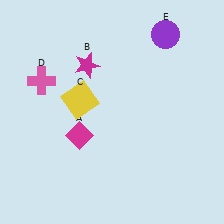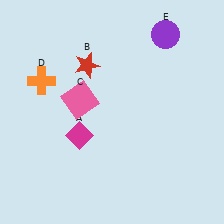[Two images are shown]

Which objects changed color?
B changed from magenta to red. C changed from yellow to pink. D changed from pink to orange.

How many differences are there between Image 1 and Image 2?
There are 3 differences between the two images.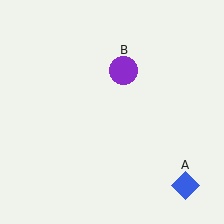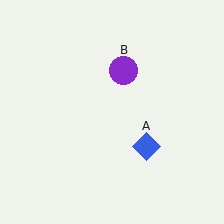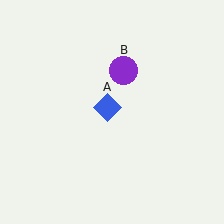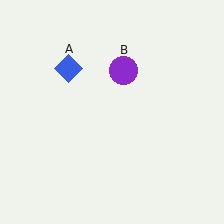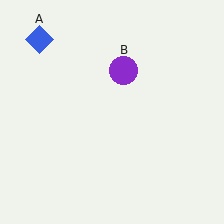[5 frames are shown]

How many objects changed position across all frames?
1 object changed position: blue diamond (object A).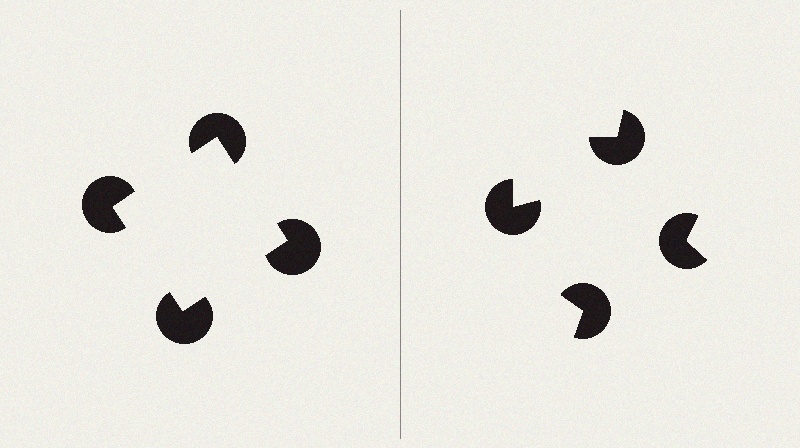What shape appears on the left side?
An illusory square.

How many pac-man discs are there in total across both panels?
8 — 4 on each side.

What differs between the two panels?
The pac-man discs are positioned identically on both sides; only the wedge orientations differ. On the left they align to a square; on the right they are misaligned.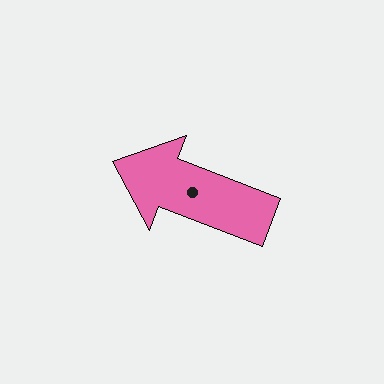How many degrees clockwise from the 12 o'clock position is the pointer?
Approximately 291 degrees.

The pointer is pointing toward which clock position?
Roughly 10 o'clock.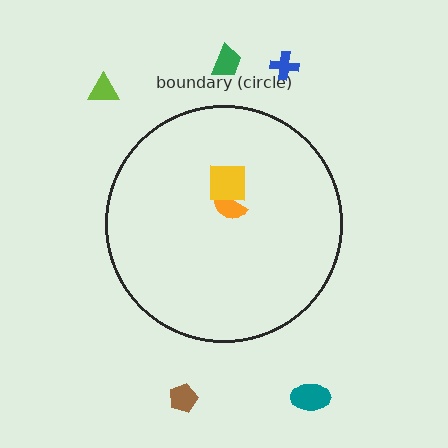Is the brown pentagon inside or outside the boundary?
Outside.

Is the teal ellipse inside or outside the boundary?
Outside.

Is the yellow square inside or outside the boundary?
Inside.